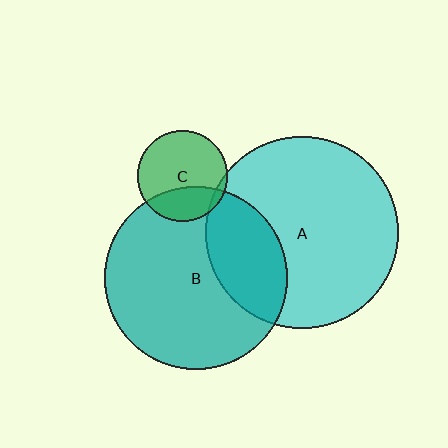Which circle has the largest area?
Circle A (cyan).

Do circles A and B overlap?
Yes.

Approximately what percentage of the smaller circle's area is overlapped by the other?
Approximately 30%.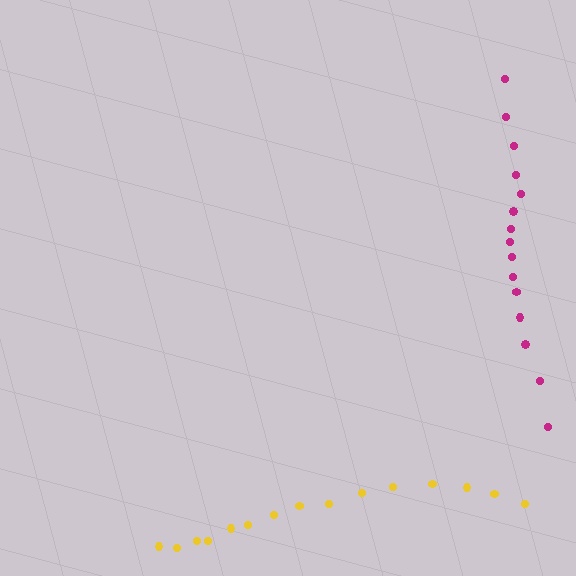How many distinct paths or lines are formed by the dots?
There are 2 distinct paths.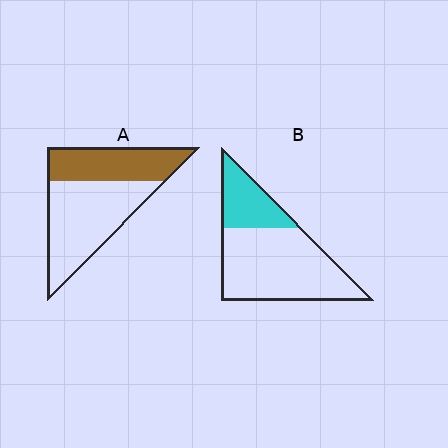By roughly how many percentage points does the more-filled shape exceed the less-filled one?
By roughly 10 percentage points (A over B).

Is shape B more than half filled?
No.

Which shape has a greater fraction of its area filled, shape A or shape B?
Shape A.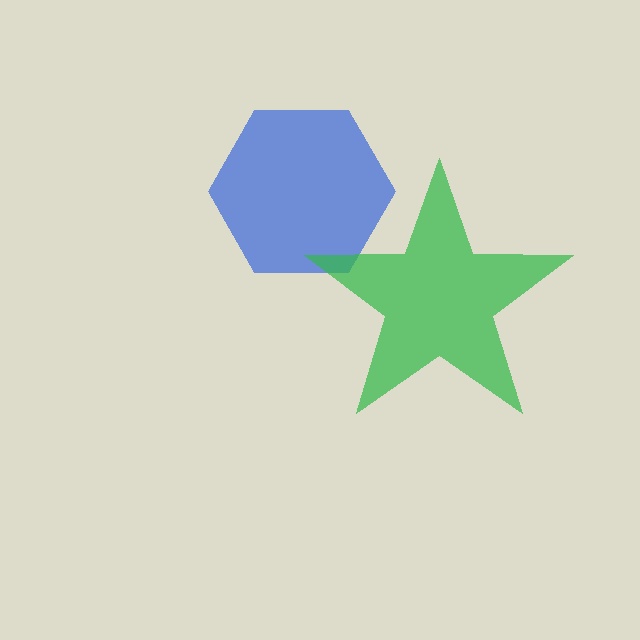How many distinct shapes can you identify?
There are 2 distinct shapes: a blue hexagon, a green star.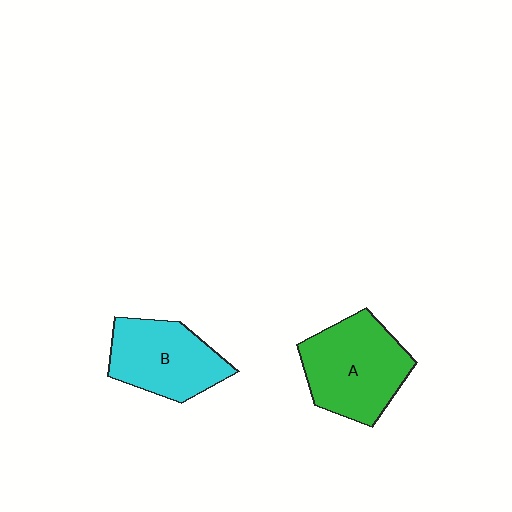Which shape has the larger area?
Shape A (green).